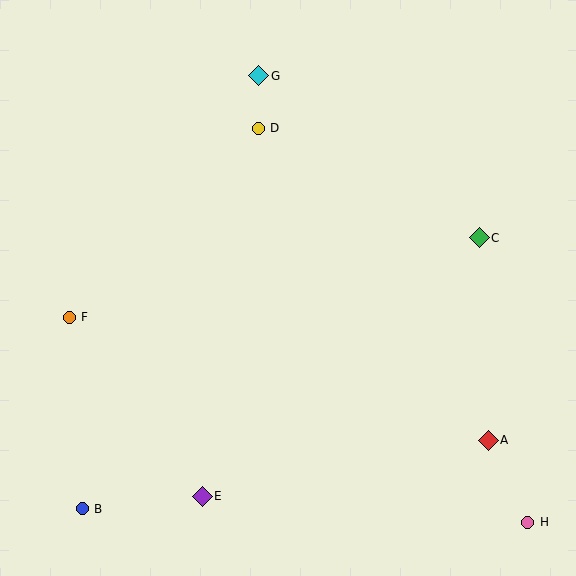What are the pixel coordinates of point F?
Point F is at (69, 317).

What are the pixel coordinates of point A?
Point A is at (488, 441).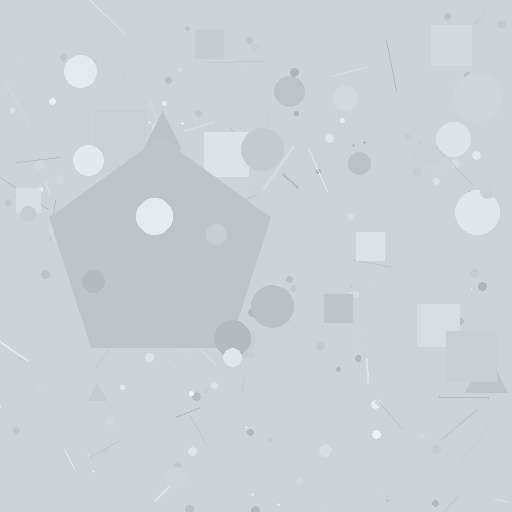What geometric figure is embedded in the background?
A pentagon is embedded in the background.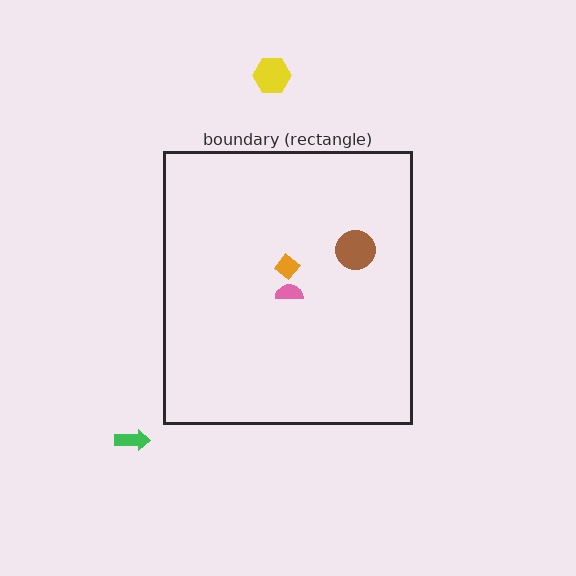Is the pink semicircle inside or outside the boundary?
Inside.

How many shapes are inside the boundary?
3 inside, 2 outside.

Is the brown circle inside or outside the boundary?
Inside.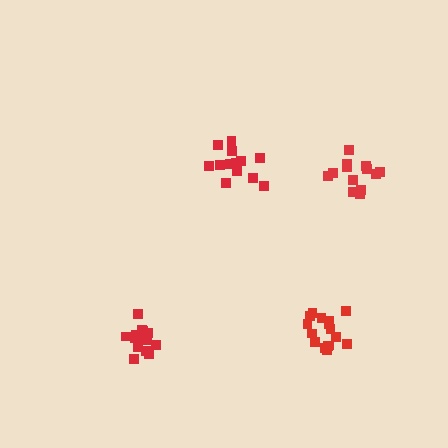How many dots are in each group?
Group 1: 13 dots, Group 2: 16 dots, Group 3: 13 dots, Group 4: 14 dots (56 total).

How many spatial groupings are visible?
There are 4 spatial groupings.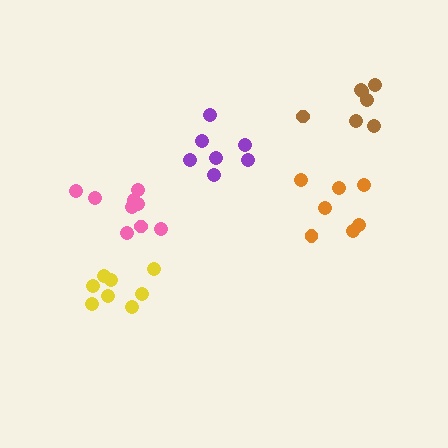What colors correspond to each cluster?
The clusters are colored: pink, orange, purple, yellow, brown.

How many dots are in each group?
Group 1: 9 dots, Group 2: 7 dots, Group 3: 7 dots, Group 4: 8 dots, Group 5: 7 dots (38 total).